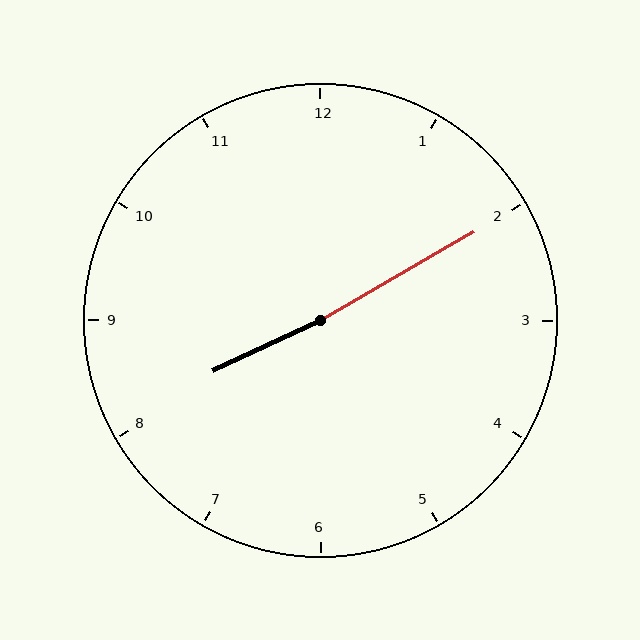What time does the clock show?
8:10.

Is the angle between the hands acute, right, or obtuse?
It is obtuse.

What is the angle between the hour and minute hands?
Approximately 175 degrees.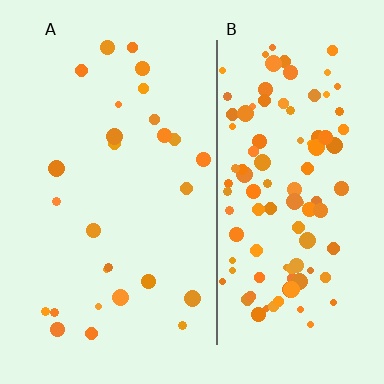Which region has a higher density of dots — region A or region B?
B (the right).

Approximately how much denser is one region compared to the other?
Approximately 3.8× — region B over region A.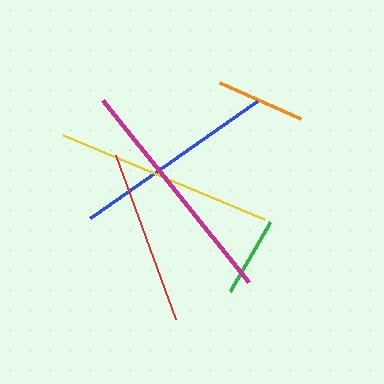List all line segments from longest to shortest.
From longest to shortest: magenta, yellow, blue, red, orange, green.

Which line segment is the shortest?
The green line is the shortest at approximately 80 pixels.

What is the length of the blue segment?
The blue segment is approximately 204 pixels long.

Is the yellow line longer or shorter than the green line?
The yellow line is longer than the green line.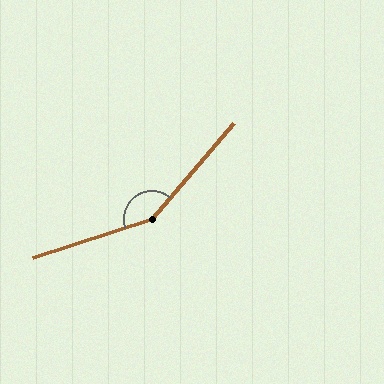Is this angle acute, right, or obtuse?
It is obtuse.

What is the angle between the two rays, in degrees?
Approximately 149 degrees.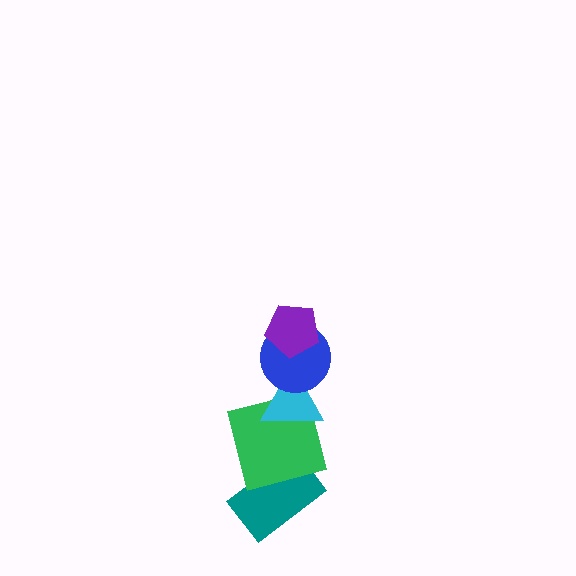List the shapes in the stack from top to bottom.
From top to bottom: the purple pentagon, the blue circle, the cyan triangle, the green square, the teal rectangle.